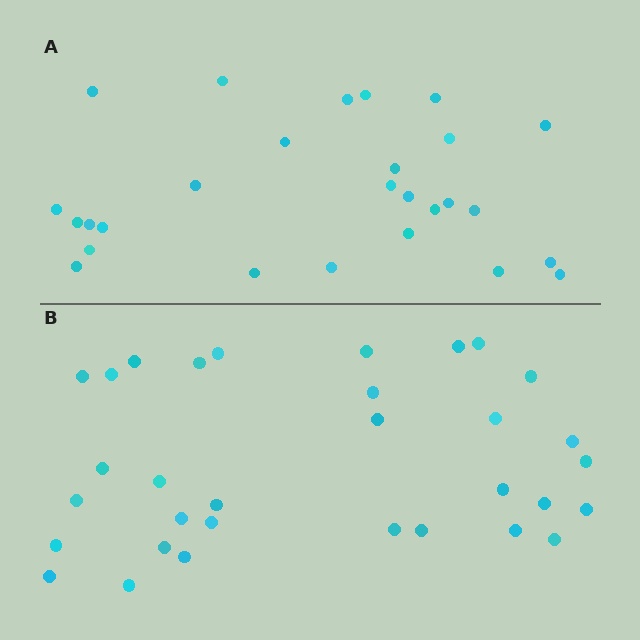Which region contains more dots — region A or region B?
Region B (the bottom region) has more dots.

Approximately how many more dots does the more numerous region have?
Region B has about 5 more dots than region A.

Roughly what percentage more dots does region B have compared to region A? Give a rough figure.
About 20% more.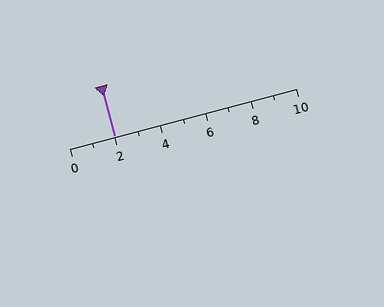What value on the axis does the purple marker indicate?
The marker indicates approximately 2.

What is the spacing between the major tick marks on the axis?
The major ticks are spaced 2 apart.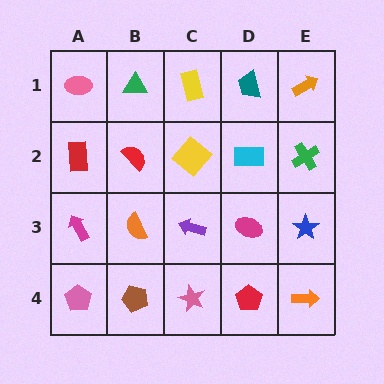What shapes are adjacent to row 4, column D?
A magenta ellipse (row 3, column D), a pink star (row 4, column C), an orange arrow (row 4, column E).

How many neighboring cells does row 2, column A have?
3.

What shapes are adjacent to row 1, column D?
A cyan rectangle (row 2, column D), a yellow rectangle (row 1, column C), an orange arrow (row 1, column E).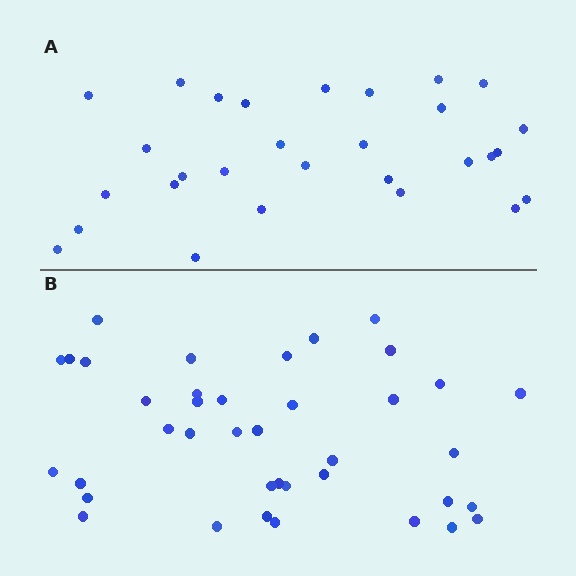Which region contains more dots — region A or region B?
Region B (the bottom region) has more dots.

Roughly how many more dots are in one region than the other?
Region B has roughly 10 or so more dots than region A.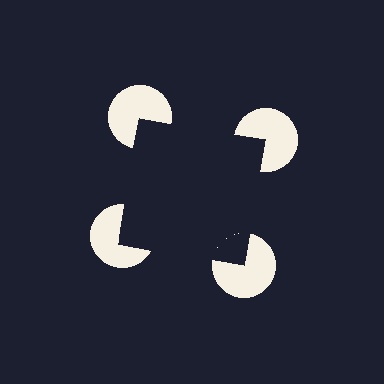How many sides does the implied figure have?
4 sides.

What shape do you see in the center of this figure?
An illusory square — its edges are inferred from the aligned wedge cuts in the pac-man discs, not physically drawn.